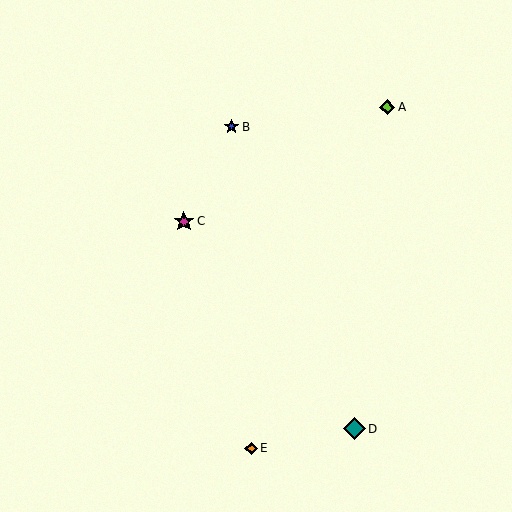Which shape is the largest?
The teal diamond (labeled D) is the largest.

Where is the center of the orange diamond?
The center of the orange diamond is at (251, 448).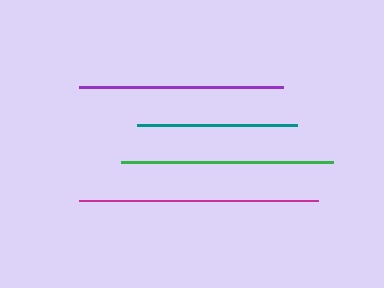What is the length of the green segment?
The green segment is approximately 212 pixels long.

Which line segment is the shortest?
The teal line is the shortest at approximately 160 pixels.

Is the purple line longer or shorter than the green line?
The green line is longer than the purple line.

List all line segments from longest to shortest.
From longest to shortest: magenta, green, purple, teal.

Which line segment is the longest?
The magenta line is the longest at approximately 239 pixels.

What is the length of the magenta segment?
The magenta segment is approximately 239 pixels long.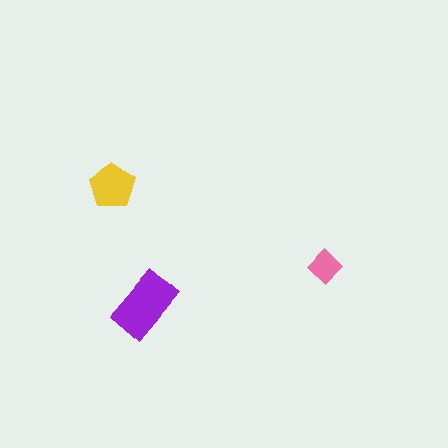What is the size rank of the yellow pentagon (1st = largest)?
2nd.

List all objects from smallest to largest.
The pink diamond, the yellow pentagon, the purple rectangle.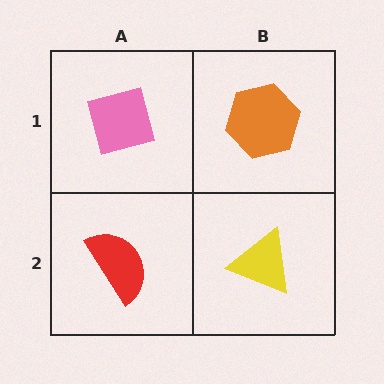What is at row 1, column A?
A pink square.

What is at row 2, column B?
A yellow triangle.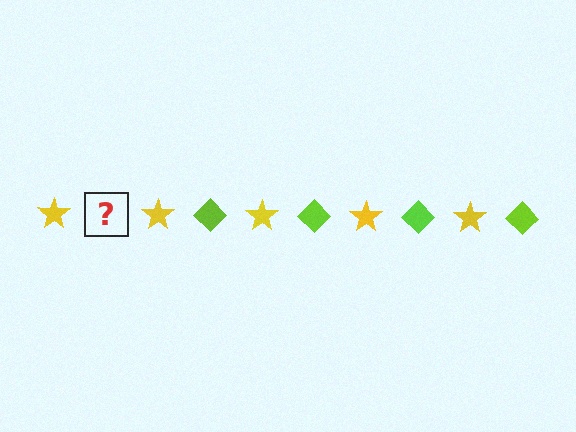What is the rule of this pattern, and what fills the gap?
The rule is that the pattern alternates between yellow star and lime diamond. The gap should be filled with a lime diamond.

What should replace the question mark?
The question mark should be replaced with a lime diamond.